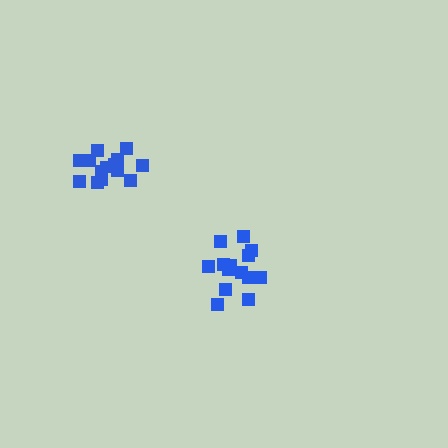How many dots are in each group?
Group 1: 14 dots, Group 2: 14 dots (28 total).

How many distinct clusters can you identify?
There are 2 distinct clusters.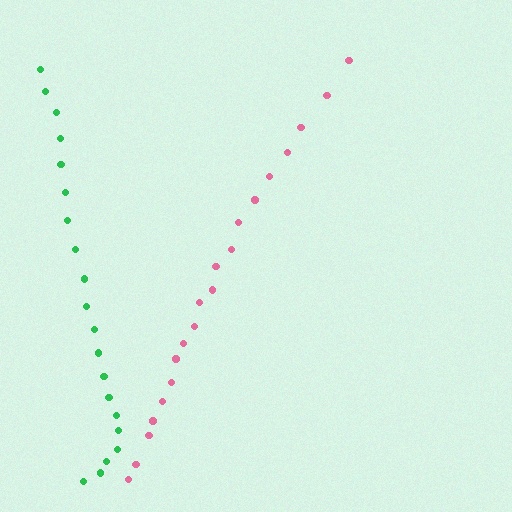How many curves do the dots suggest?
There are 2 distinct paths.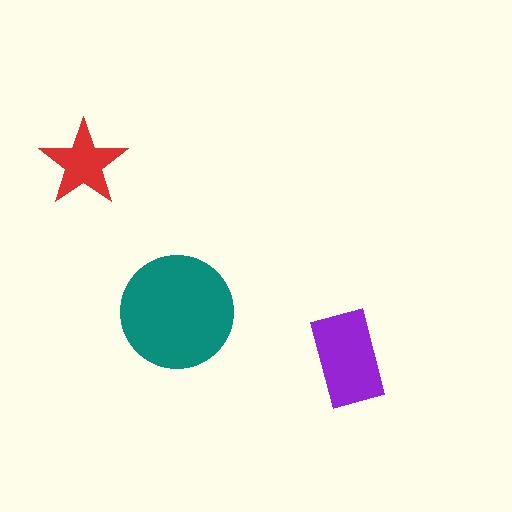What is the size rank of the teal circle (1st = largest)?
1st.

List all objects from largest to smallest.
The teal circle, the purple rectangle, the red star.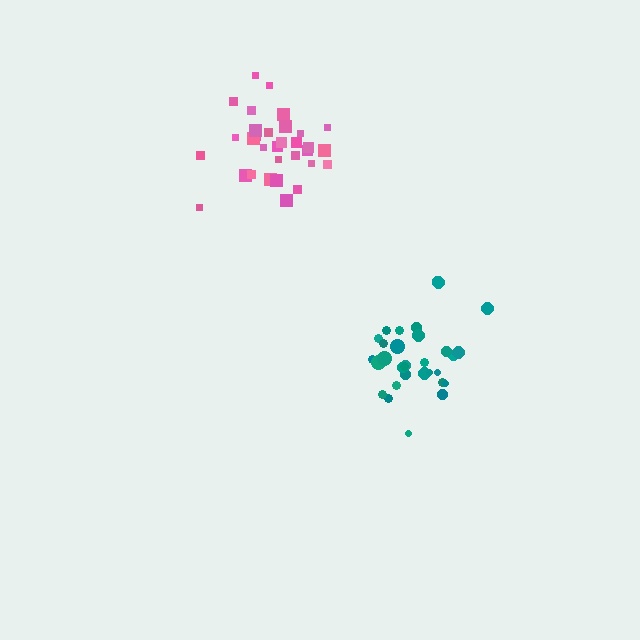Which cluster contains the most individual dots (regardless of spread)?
Pink (32).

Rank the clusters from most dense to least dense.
teal, pink.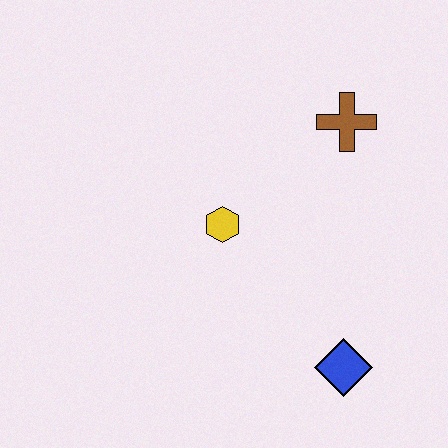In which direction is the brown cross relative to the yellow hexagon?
The brown cross is to the right of the yellow hexagon.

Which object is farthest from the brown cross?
The blue diamond is farthest from the brown cross.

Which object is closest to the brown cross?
The yellow hexagon is closest to the brown cross.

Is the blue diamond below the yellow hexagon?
Yes